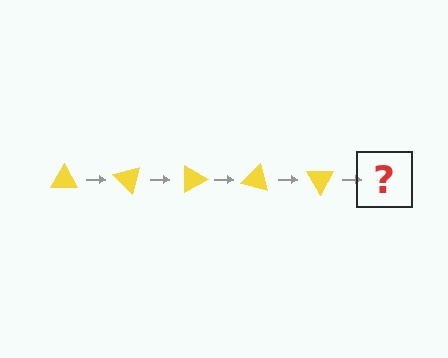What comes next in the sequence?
The next element should be a yellow triangle rotated 225 degrees.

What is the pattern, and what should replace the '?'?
The pattern is that the triangle rotates 45 degrees each step. The '?' should be a yellow triangle rotated 225 degrees.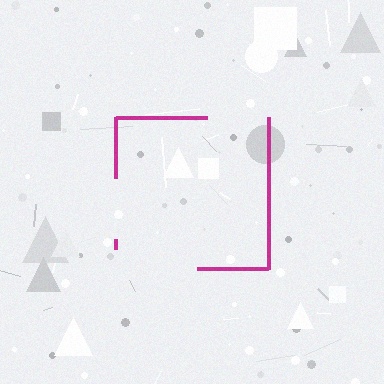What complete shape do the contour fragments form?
The contour fragments form a square.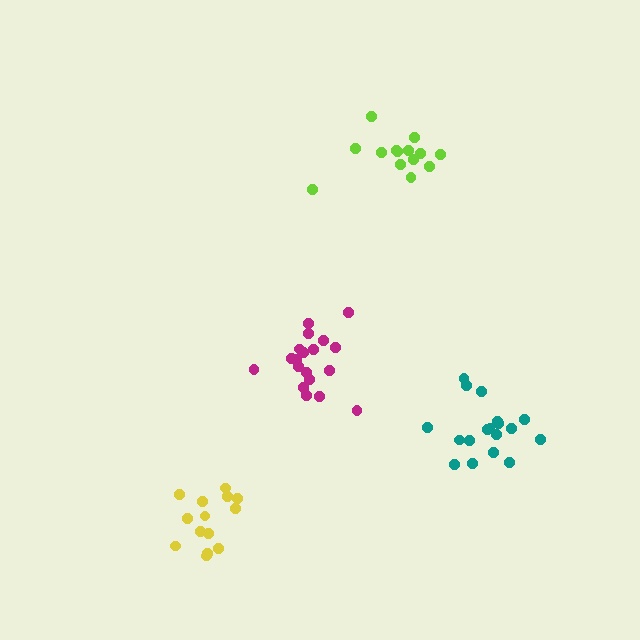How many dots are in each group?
Group 1: 14 dots, Group 2: 18 dots, Group 3: 19 dots, Group 4: 14 dots (65 total).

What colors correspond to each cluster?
The clusters are colored: yellow, teal, magenta, lime.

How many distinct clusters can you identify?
There are 4 distinct clusters.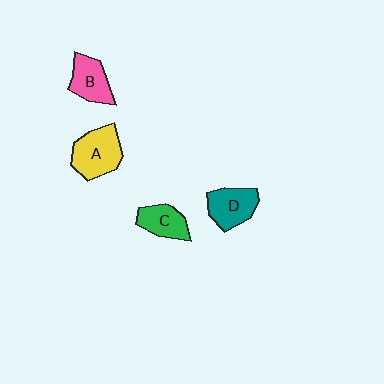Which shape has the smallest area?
Shape C (green).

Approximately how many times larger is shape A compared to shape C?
Approximately 1.5 times.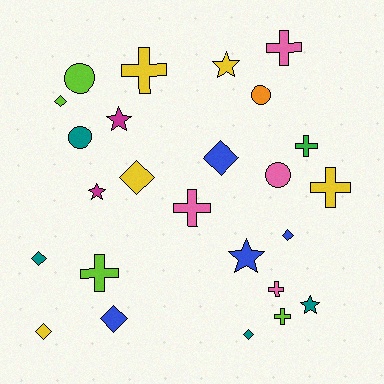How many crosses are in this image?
There are 8 crosses.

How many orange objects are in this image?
There is 1 orange object.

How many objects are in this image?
There are 25 objects.